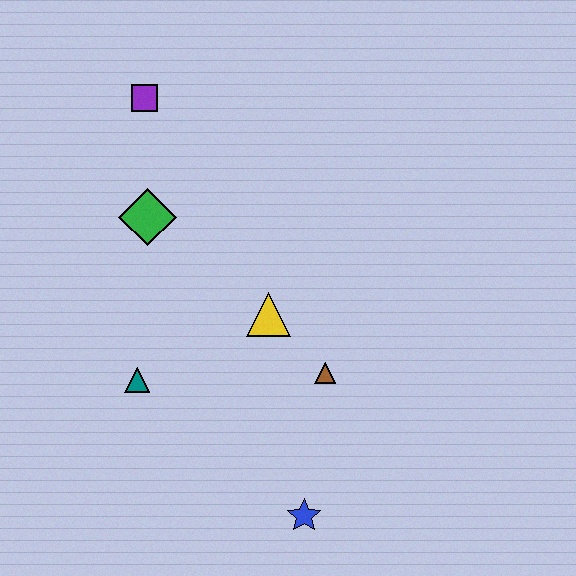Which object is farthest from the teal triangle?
The purple square is farthest from the teal triangle.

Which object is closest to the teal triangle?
The yellow triangle is closest to the teal triangle.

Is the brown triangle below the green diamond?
Yes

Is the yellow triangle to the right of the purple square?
Yes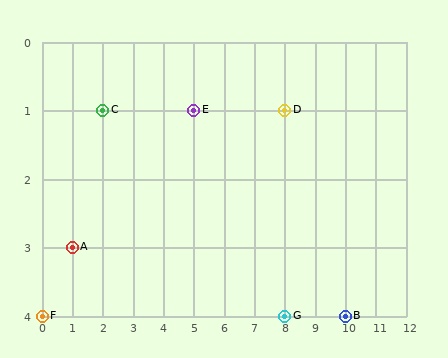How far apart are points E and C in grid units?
Points E and C are 3 columns apart.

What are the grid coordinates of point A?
Point A is at grid coordinates (1, 3).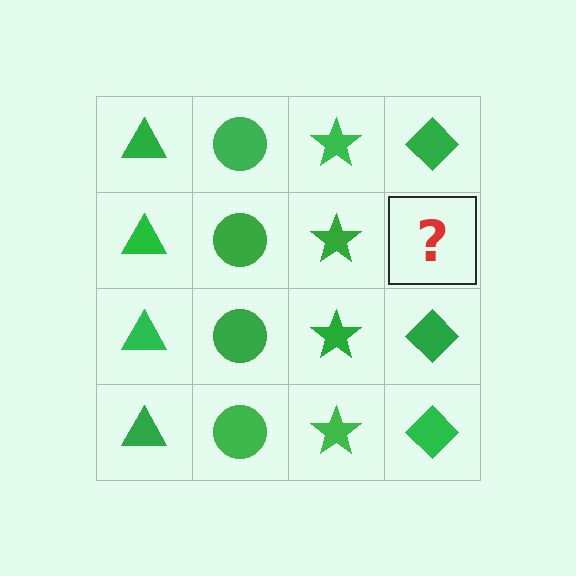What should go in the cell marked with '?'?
The missing cell should contain a green diamond.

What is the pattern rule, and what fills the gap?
The rule is that each column has a consistent shape. The gap should be filled with a green diamond.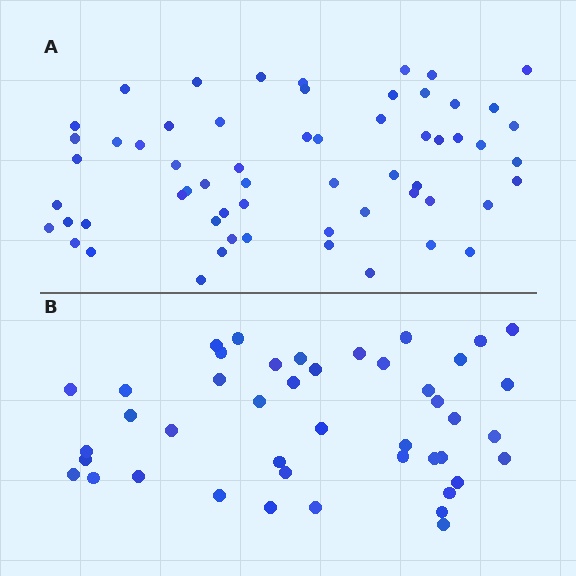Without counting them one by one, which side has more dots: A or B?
Region A (the top region) has more dots.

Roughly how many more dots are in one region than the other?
Region A has approximately 15 more dots than region B.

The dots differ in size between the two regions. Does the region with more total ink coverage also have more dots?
No. Region B has more total ink coverage because its dots are larger, but region A actually contains more individual dots. Total area can be misleading — the number of items is what matters here.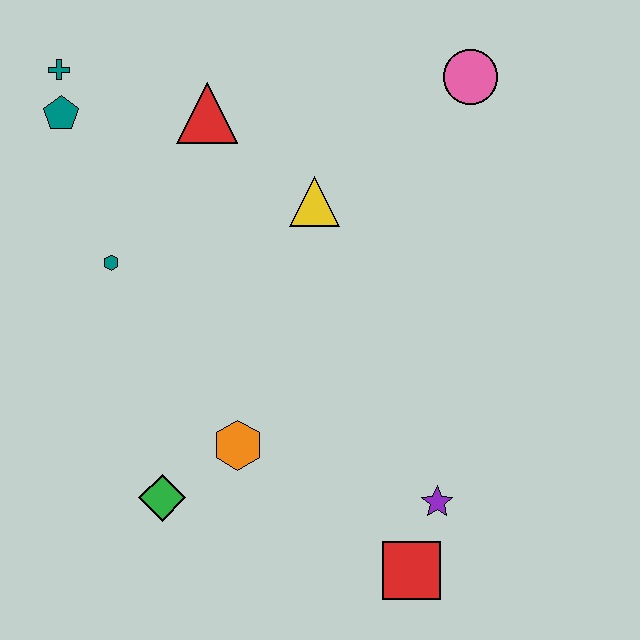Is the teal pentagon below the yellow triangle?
No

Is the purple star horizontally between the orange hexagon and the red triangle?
No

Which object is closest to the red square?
The purple star is closest to the red square.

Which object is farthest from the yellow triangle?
The red square is farthest from the yellow triangle.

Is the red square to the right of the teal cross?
Yes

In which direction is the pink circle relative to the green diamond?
The pink circle is above the green diamond.